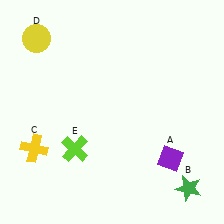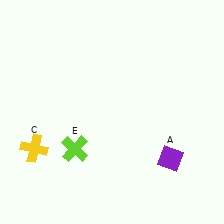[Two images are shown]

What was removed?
The yellow circle (D), the green star (B) were removed in Image 2.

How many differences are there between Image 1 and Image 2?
There are 2 differences between the two images.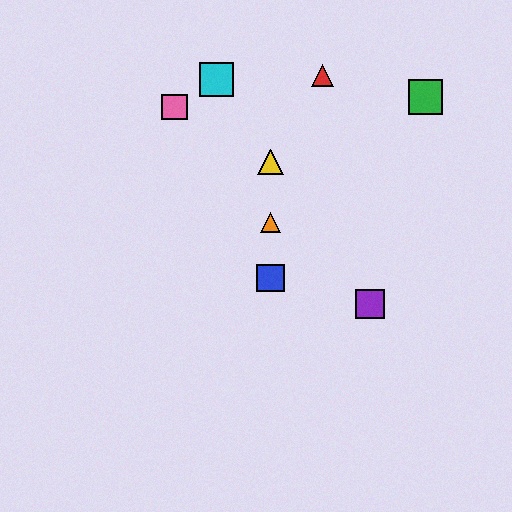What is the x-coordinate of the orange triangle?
The orange triangle is at x≈271.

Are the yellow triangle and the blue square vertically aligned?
Yes, both are at x≈271.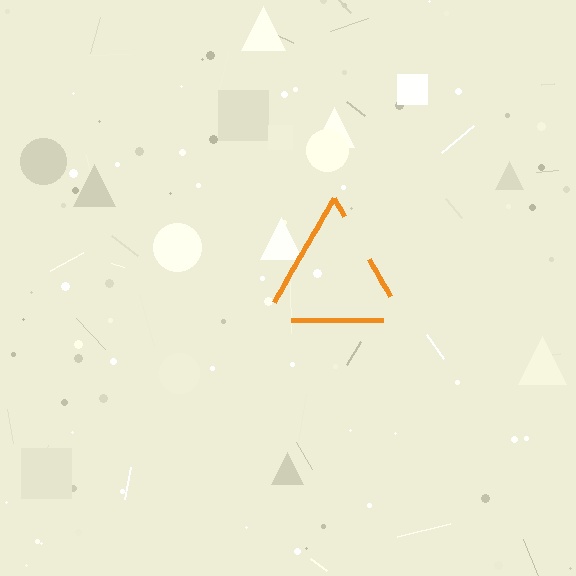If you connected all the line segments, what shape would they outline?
They would outline a triangle.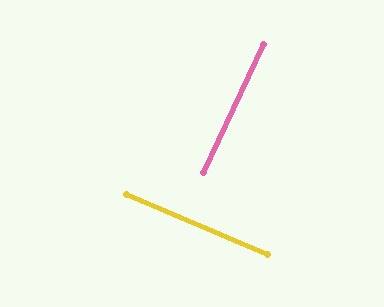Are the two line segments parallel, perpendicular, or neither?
Perpendicular — they meet at approximately 88°.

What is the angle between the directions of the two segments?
Approximately 88 degrees.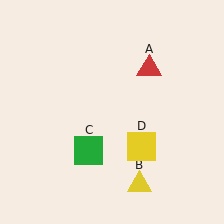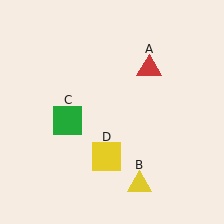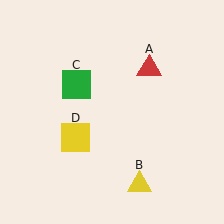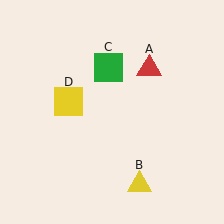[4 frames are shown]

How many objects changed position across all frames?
2 objects changed position: green square (object C), yellow square (object D).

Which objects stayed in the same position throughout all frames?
Red triangle (object A) and yellow triangle (object B) remained stationary.